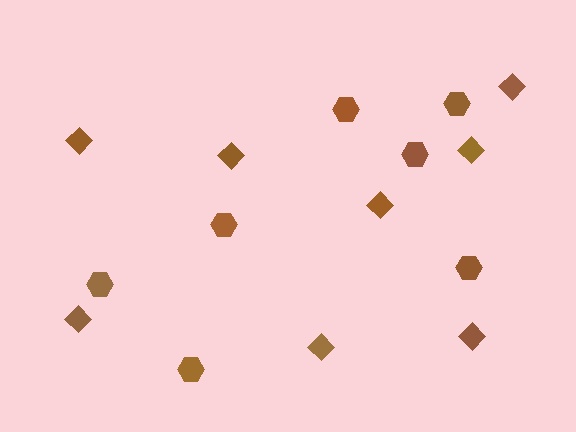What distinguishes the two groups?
There are 2 groups: one group of diamonds (8) and one group of hexagons (7).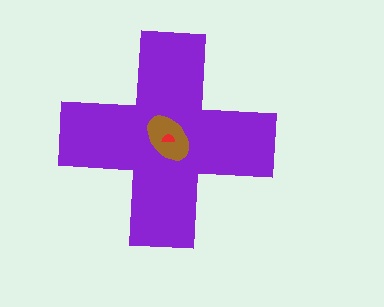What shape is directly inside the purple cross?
The brown ellipse.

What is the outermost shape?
The purple cross.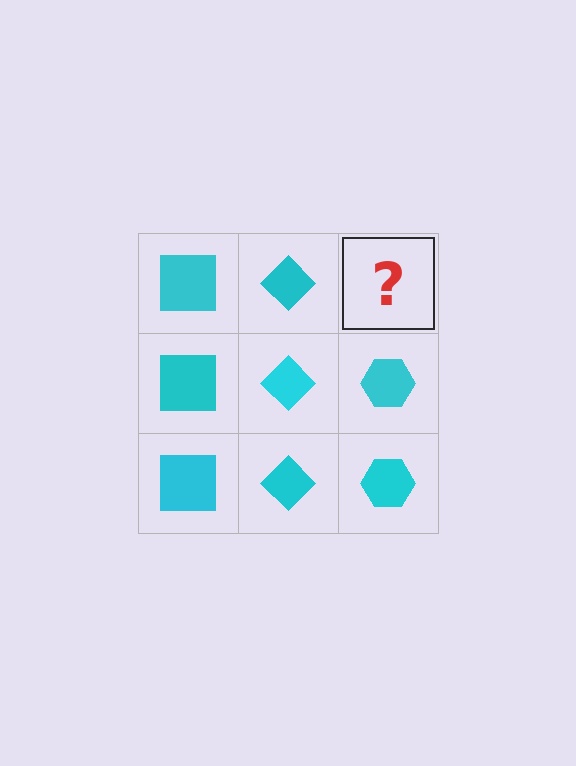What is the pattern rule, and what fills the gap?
The rule is that each column has a consistent shape. The gap should be filled with a cyan hexagon.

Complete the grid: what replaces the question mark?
The question mark should be replaced with a cyan hexagon.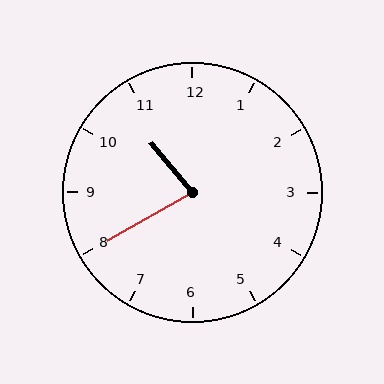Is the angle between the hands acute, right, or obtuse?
It is acute.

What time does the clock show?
10:40.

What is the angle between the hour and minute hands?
Approximately 80 degrees.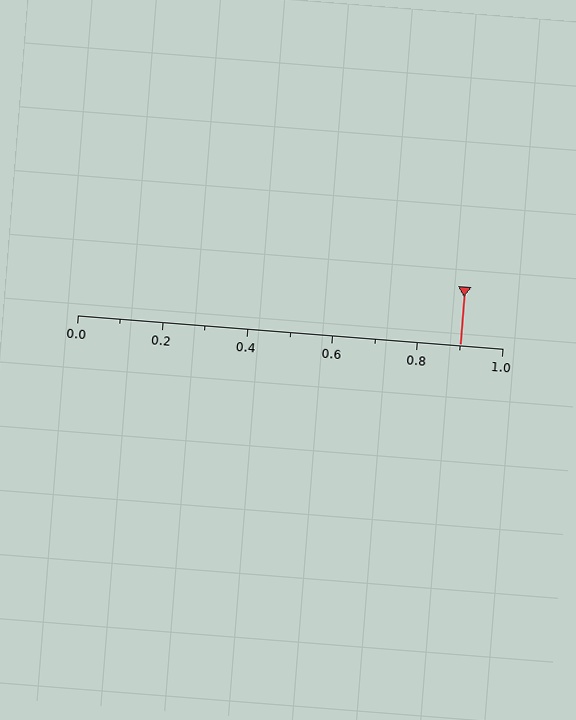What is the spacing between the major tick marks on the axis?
The major ticks are spaced 0.2 apart.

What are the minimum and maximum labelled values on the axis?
The axis runs from 0.0 to 1.0.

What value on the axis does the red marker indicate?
The marker indicates approximately 0.9.